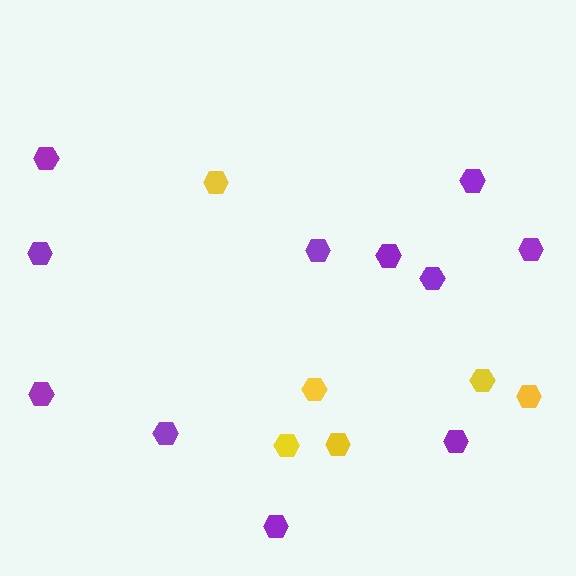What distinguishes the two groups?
There are 2 groups: one group of purple hexagons (11) and one group of yellow hexagons (6).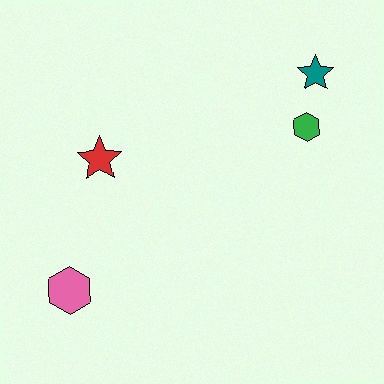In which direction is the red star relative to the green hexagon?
The red star is to the left of the green hexagon.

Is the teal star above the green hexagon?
Yes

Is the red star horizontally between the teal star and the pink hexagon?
Yes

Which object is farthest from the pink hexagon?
The teal star is farthest from the pink hexagon.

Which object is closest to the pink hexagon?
The red star is closest to the pink hexagon.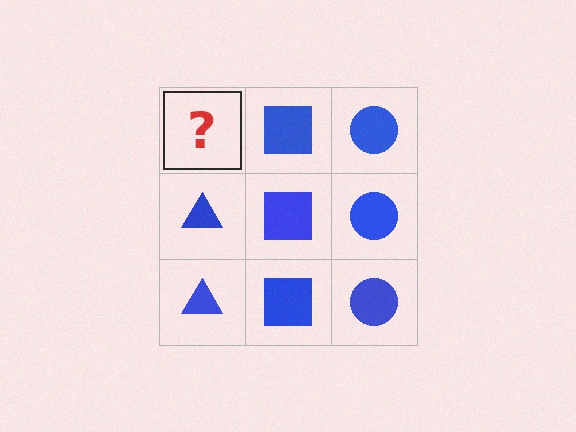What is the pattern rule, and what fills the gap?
The rule is that each column has a consistent shape. The gap should be filled with a blue triangle.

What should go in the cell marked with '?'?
The missing cell should contain a blue triangle.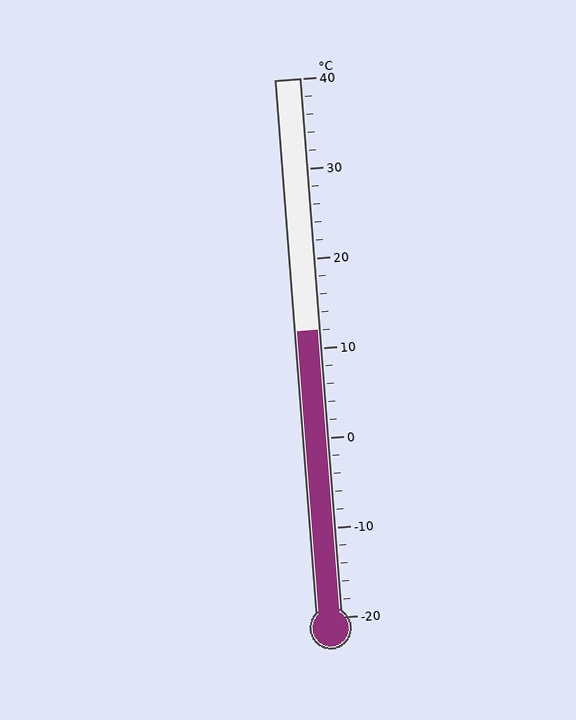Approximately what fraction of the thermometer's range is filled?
The thermometer is filled to approximately 55% of its range.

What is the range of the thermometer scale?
The thermometer scale ranges from -20°C to 40°C.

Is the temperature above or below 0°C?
The temperature is above 0°C.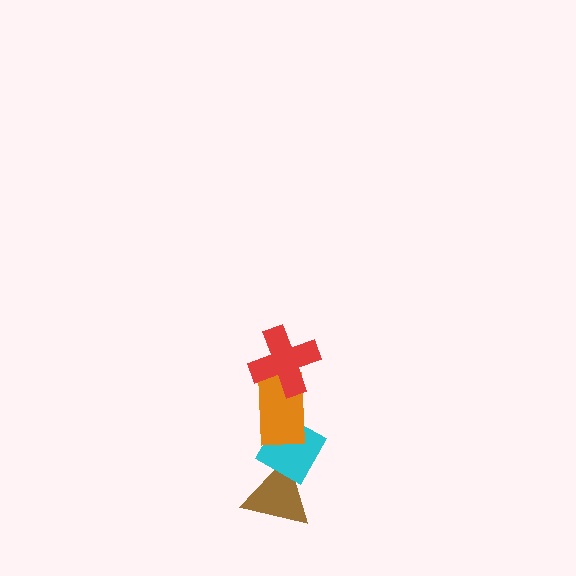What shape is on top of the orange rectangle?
The red cross is on top of the orange rectangle.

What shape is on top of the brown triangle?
The cyan diamond is on top of the brown triangle.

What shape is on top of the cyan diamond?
The orange rectangle is on top of the cyan diamond.